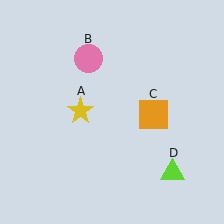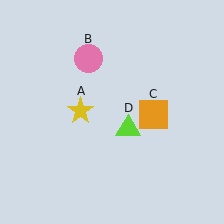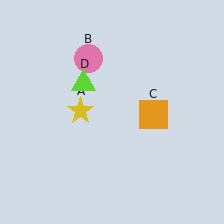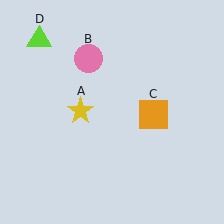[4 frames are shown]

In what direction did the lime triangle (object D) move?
The lime triangle (object D) moved up and to the left.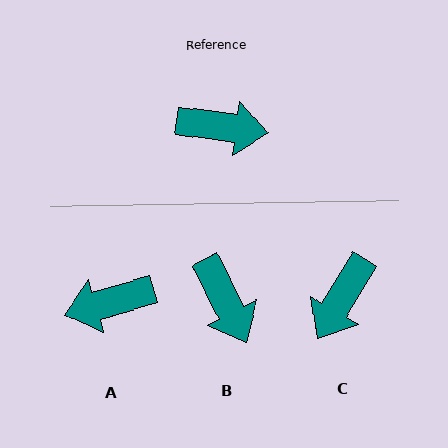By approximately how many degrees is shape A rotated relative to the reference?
Approximately 157 degrees clockwise.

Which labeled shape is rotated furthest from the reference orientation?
A, about 157 degrees away.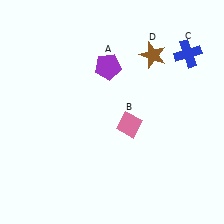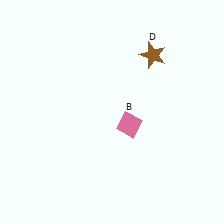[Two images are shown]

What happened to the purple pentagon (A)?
The purple pentagon (A) was removed in Image 2. It was in the top-left area of Image 1.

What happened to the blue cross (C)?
The blue cross (C) was removed in Image 2. It was in the top-right area of Image 1.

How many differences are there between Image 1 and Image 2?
There are 2 differences between the two images.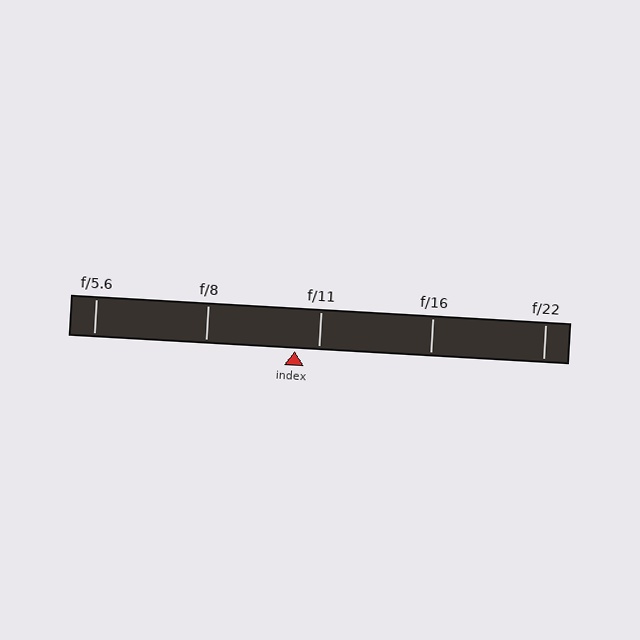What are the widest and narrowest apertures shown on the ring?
The widest aperture shown is f/5.6 and the narrowest is f/22.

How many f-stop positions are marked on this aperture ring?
There are 5 f-stop positions marked.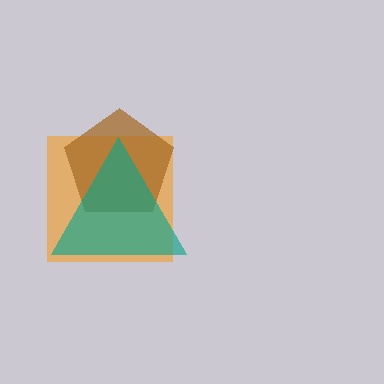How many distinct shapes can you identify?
There are 3 distinct shapes: an orange square, a brown pentagon, a teal triangle.